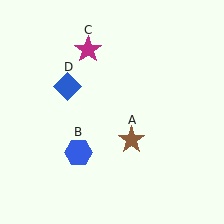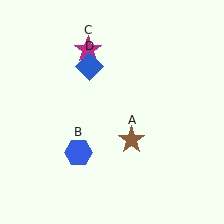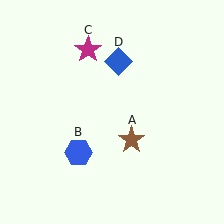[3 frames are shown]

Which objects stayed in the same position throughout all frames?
Brown star (object A) and blue hexagon (object B) and magenta star (object C) remained stationary.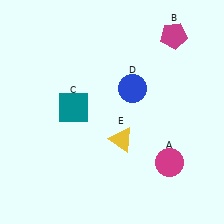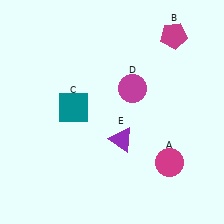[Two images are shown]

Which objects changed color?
D changed from blue to magenta. E changed from yellow to purple.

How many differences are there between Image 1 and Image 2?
There are 2 differences between the two images.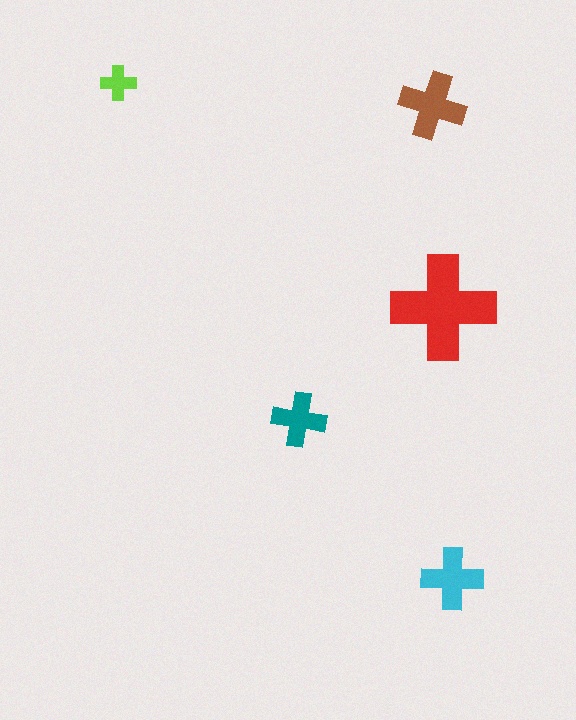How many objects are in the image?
There are 5 objects in the image.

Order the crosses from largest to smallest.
the red one, the brown one, the cyan one, the teal one, the lime one.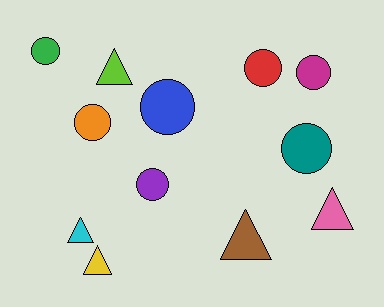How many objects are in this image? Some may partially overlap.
There are 12 objects.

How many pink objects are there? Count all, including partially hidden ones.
There is 1 pink object.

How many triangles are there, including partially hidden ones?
There are 5 triangles.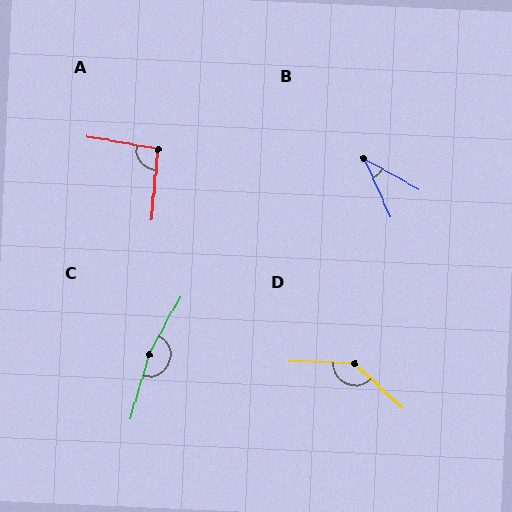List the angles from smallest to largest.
B (37°), A (95°), D (139°), C (168°).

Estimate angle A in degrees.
Approximately 95 degrees.